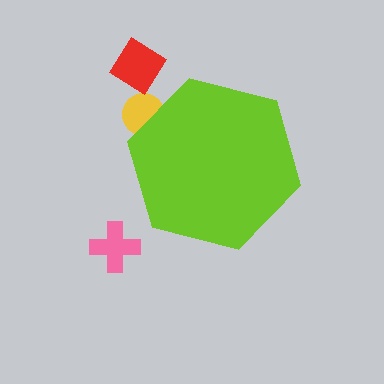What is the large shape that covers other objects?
A lime hexagon.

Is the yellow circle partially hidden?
Yes, the yellow circle is partially hidden behind the lime hexagon.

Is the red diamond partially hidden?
No, the red diamond is fully visible.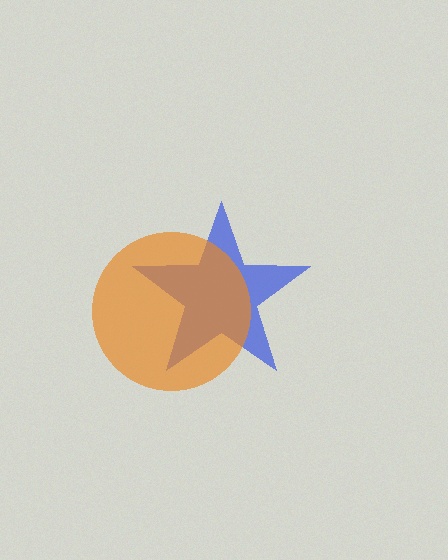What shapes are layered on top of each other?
The layered shapes are: a blue star, an orange circle.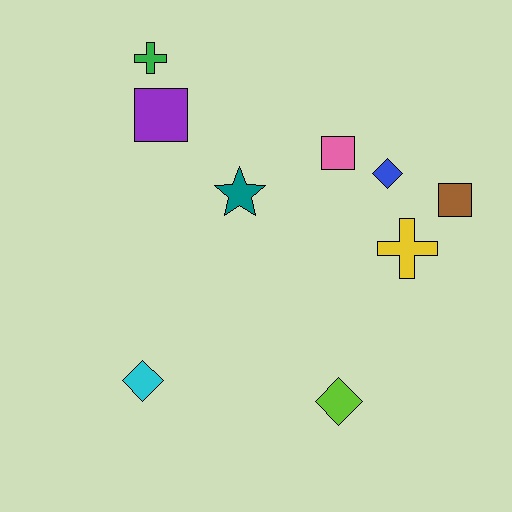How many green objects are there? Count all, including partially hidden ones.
There is 1 green object.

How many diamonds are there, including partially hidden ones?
There are 3 diamonds.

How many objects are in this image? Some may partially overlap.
There are 9 objects.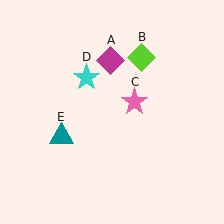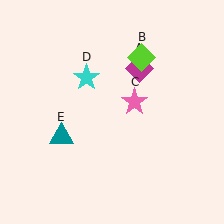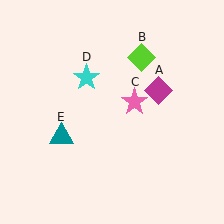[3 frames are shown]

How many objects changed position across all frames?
1 object changed position: magenta diamond (object A).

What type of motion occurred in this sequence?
The magenta diamond (object A) rotated clockwise around the center of the scene.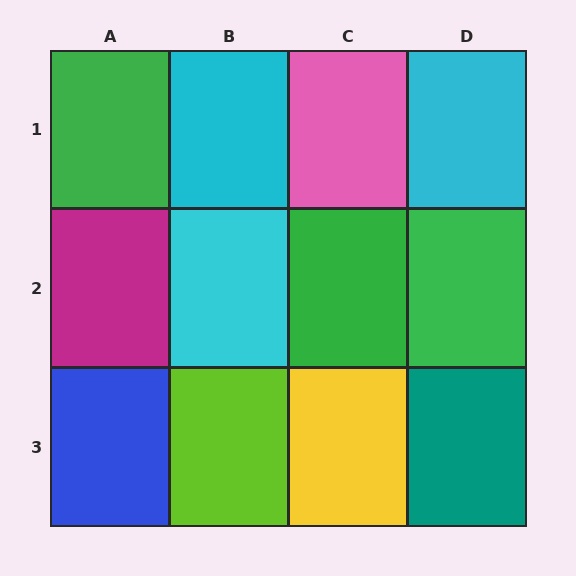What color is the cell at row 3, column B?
Lime.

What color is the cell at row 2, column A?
Magenta.